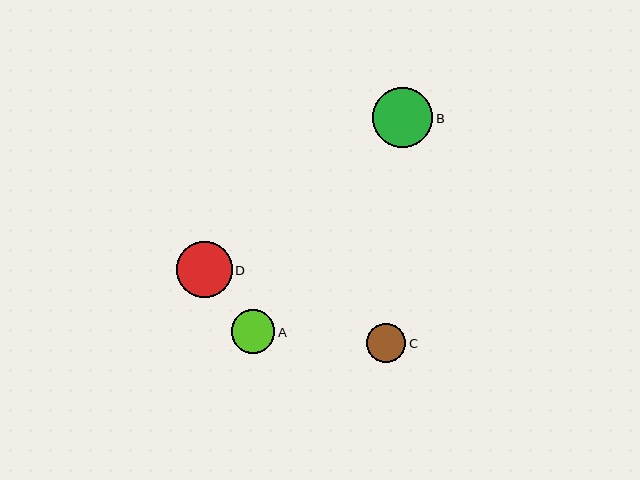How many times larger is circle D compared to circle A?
Circle D is approximately 1.3 times the size of circle A.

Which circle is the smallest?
Circle C is the smallest with a size of approximately 39 pixels.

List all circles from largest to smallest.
From largest to smallest: B, D, A, C.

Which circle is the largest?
Circle B is the largest with a size of approximately 60 pixels.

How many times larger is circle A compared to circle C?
Circle A is approximately 1.1 times the size of circle C.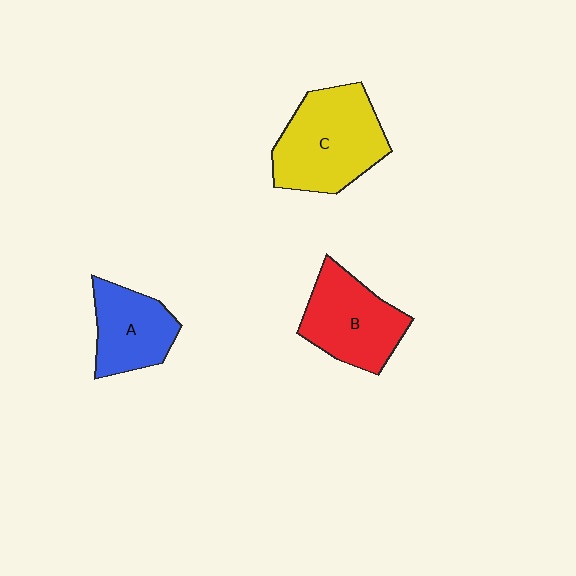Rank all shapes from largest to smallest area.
From largest to smallest: C (yellow), B (red), A (blue).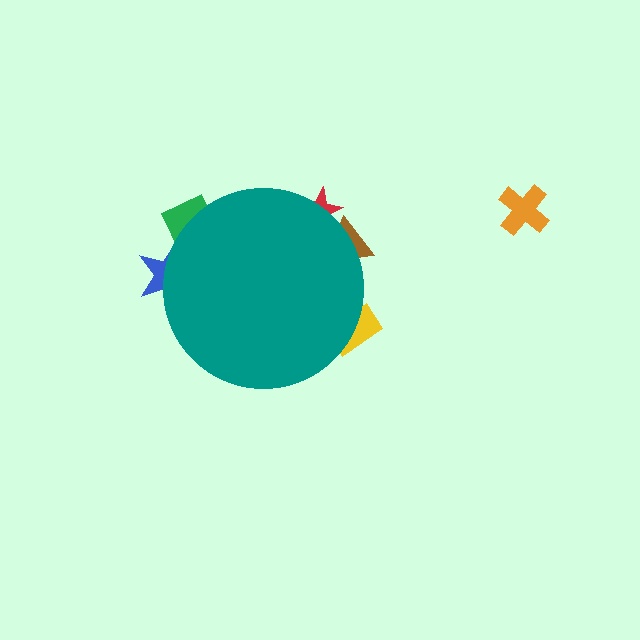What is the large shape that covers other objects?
A teal circle.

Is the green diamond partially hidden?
Yes, the green diamond is partially hidden behind the teal circle.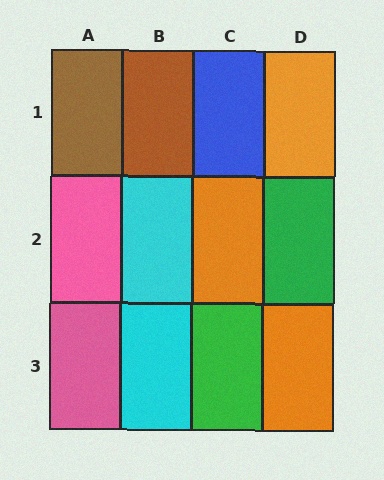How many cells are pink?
2 cells are pink.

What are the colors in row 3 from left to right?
Pink, cyan, green, orange.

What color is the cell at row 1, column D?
Orange.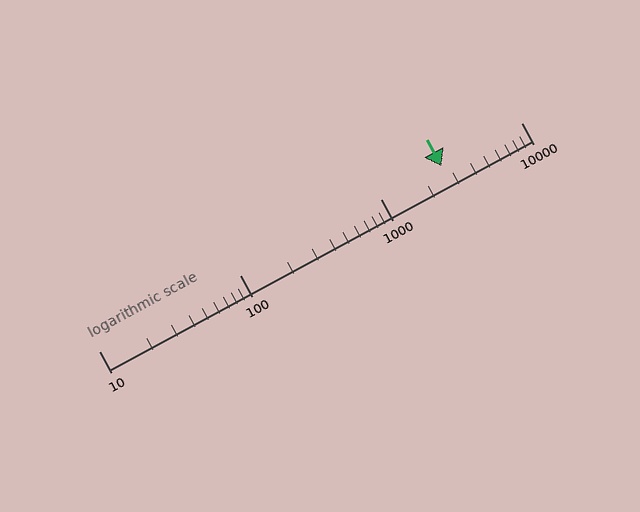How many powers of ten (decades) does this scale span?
The scale spans 3 decades, from 10 to 10000.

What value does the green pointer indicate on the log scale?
The pointer indicates approximately 2700.